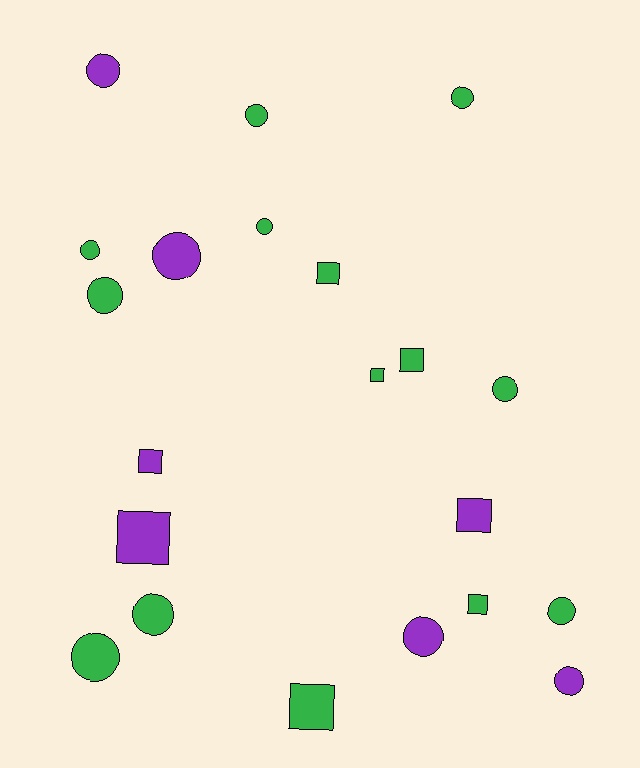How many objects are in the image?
There are 21 objects.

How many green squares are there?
There are 5 green squares.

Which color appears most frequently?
Green, with 14 objects.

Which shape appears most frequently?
Circle, with 13 objects.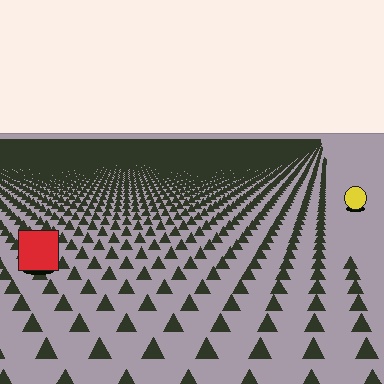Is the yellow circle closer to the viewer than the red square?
No. The red square is closer — you can tell from the texture gradient: the ground texture is coarser near it.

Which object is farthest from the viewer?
The yellow circle is farthest from the viewer. It appears smaller and the ground texture around it is denser.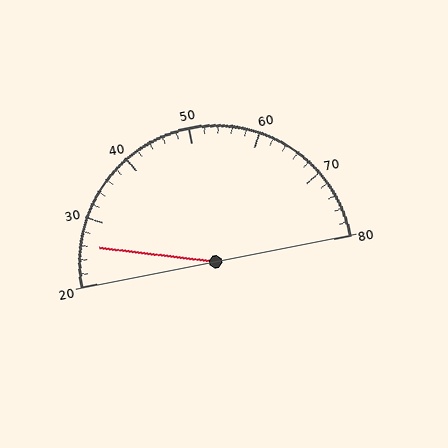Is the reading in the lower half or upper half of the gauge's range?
The reading is in the lower half of the range (20 to 80).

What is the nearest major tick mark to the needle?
The nearest major tick mark is 30.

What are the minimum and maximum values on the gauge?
The gauge ranges from 20 to 80.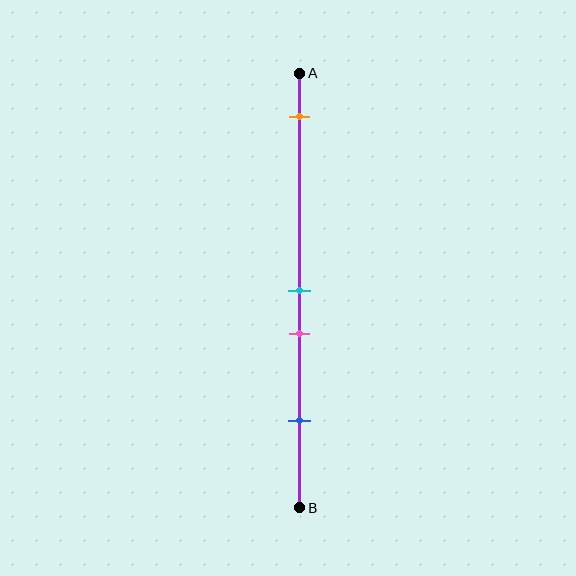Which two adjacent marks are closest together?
The cyan and pink marks are the closest adjacent pair.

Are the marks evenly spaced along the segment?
No, the marks are not evenly spaced.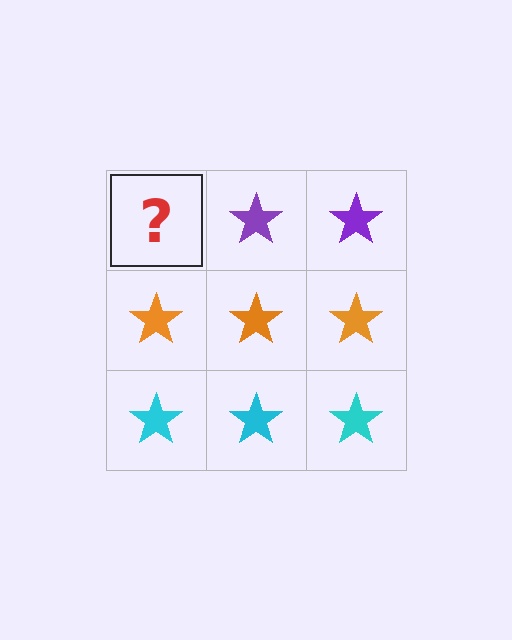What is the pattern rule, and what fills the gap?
The rule is that each row has a consistent color. The gap should be filled with a purple star.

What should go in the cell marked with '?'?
The missing cell should contain a purple star.